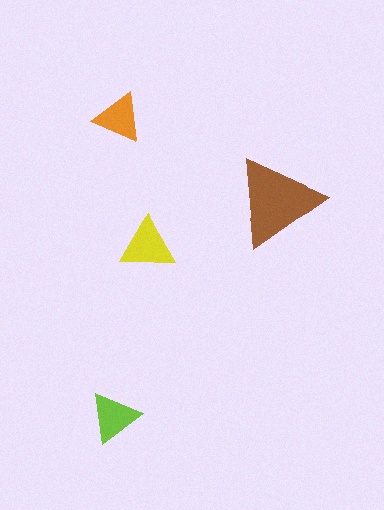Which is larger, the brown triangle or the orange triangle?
The brown one.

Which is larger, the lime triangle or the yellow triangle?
The yellow one.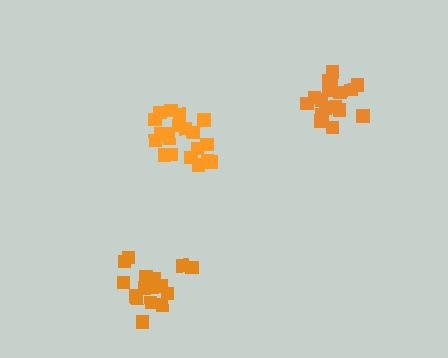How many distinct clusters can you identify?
There are 3 distinct clusters.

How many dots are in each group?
Group 1: 20 dots, Group 2: 18 dots, Group 3: 17 dots (55 total).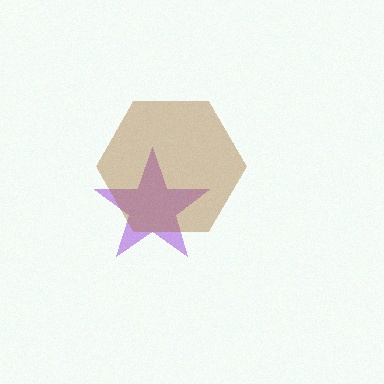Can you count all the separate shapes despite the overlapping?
Yes, there are 2 separate shapes.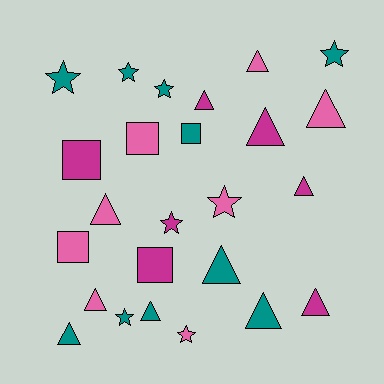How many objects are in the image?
There are 25 objects.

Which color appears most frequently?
Teal, with 10 objects.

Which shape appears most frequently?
Triangle, with 12 objects.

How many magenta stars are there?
There is 1 magenta star.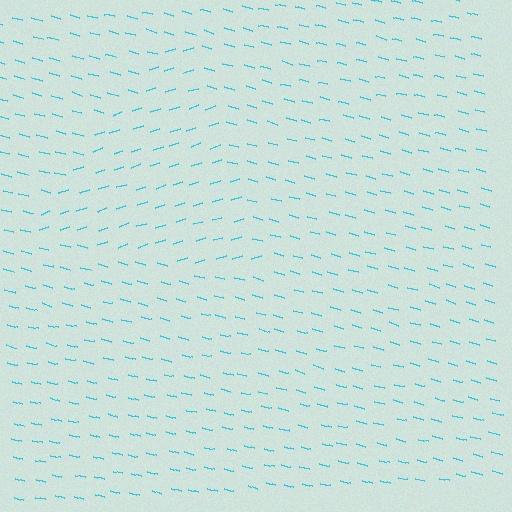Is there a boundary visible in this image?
Yes, there is a texture boundary formed by a change in line orientation.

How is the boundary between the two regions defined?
The boundary is defined purely by a change in line orientation (approximately 35 degrees difference). All lines are the same color and thickness.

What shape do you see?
I see a triangle.